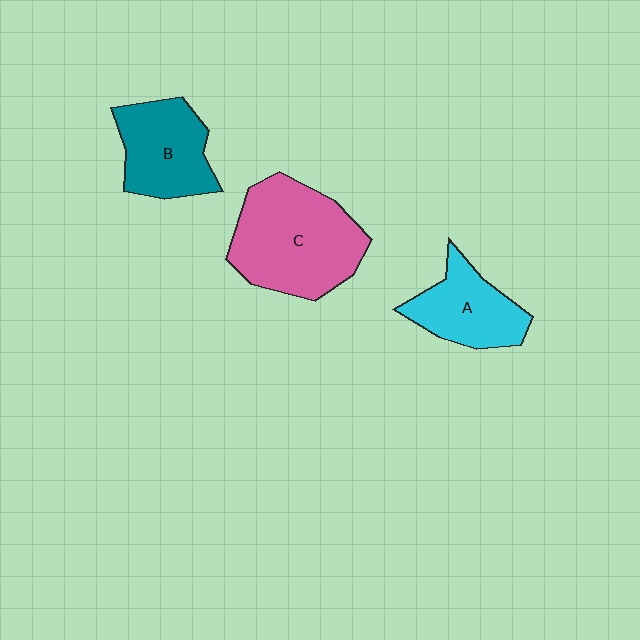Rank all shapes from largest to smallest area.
From largest to smallest: C (pink), B (teal), A (cyan).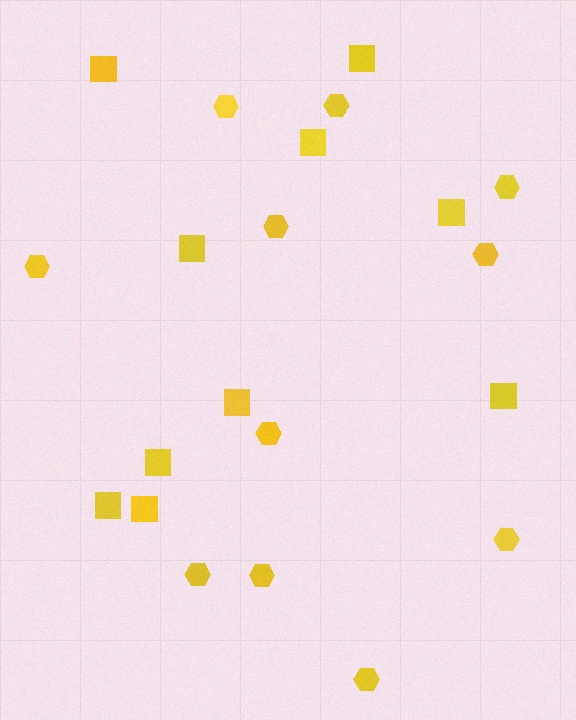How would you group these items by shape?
There are 2 groups: one group of squares (10) and one group of hexagons (11).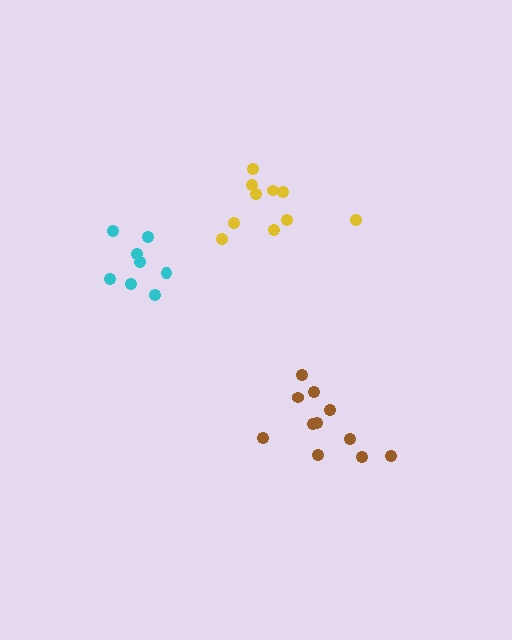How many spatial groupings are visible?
There are 3 spatial groupings.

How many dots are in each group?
Group 1: 11 dots, Group 2: 10 dots, Group 3: 8 dots (29 total).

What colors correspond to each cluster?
The clusters are colored: brown, yellow, cyan.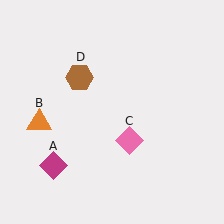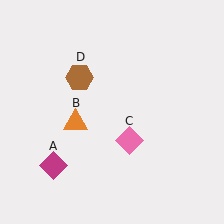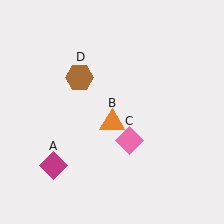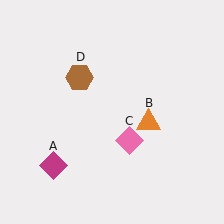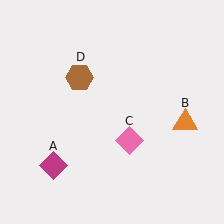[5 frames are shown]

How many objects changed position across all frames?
1 object changed position: orange triangle (object B).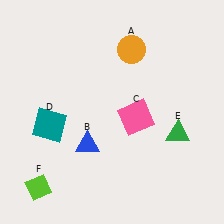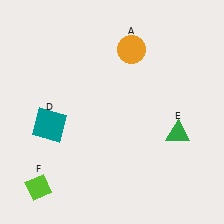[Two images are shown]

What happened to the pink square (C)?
The pink square (C) was removed in Image 2. It was in the bottom-right area of Image 1.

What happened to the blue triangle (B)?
The blue triangle (B) was removed in Image 2. It was in the bottom-left area of Image 1.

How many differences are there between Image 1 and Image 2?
There are 2 differences between the two images.